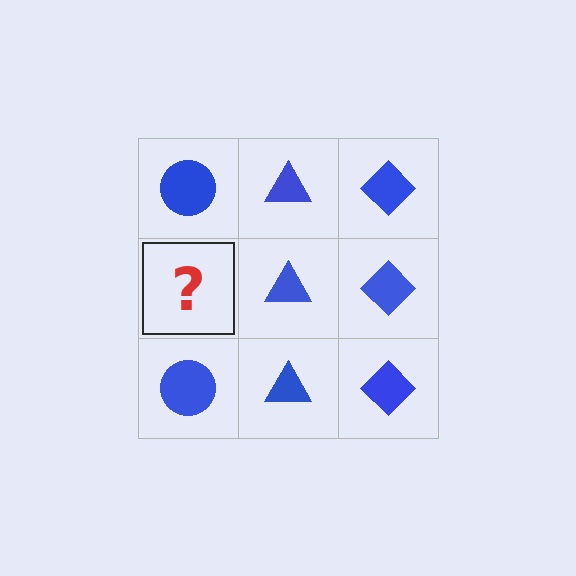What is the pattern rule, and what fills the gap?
The rule is that each column has a consistent shape. The gap should be filled with a blue circle.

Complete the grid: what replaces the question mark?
The question mark should be replaced with a blue circle.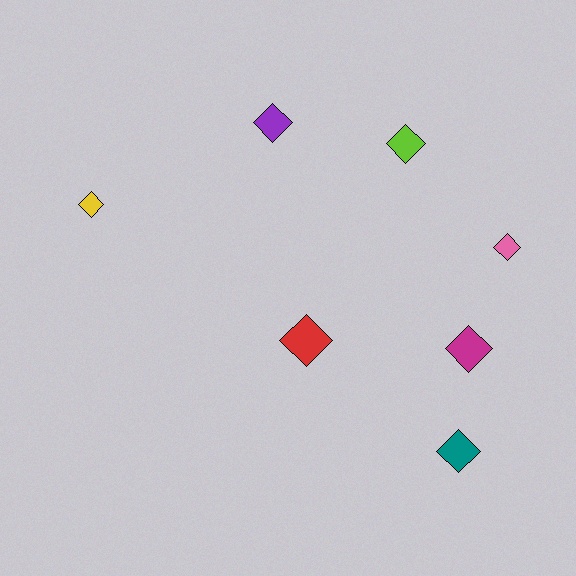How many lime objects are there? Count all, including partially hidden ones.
There is 1 lime object.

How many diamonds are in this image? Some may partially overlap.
There are 7 diamonds.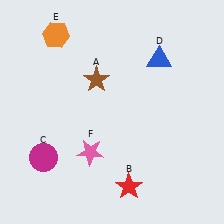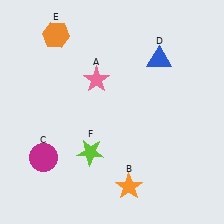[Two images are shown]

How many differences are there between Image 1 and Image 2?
There are 3 differences between the two images.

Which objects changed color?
A changed from brown to pink. B changed from red to orange. F changed from pink to lime.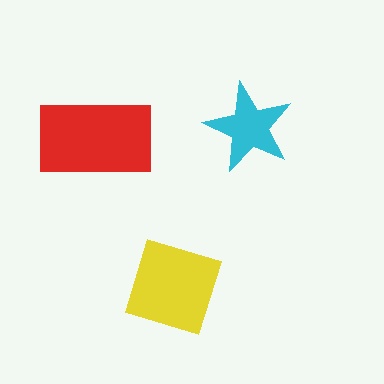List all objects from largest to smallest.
The red rectangle, the yellow diamond, the cyan star.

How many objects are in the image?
There are 3 objects in the image.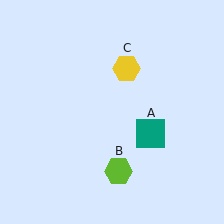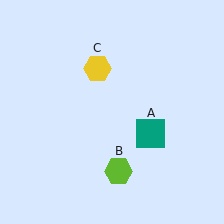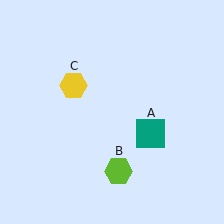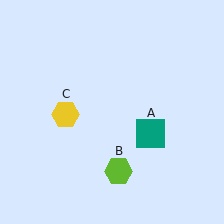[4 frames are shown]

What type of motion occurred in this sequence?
The yellow hexagon (object C) rotated counterclockwise around the center of the scene.